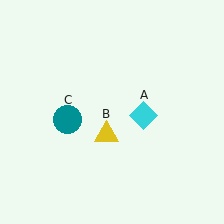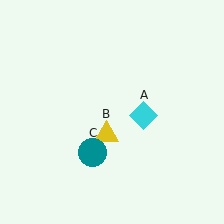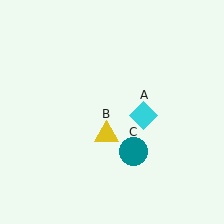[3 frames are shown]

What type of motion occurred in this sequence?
The teal circle (object C) rotated counterclockwise around the center of the scene.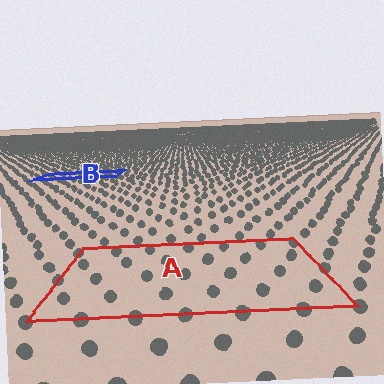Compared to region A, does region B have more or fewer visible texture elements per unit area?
Region B has more texture elements per unit area — they are packed more densely because it is farther away.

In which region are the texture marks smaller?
The texture marks are smaller in region B, because it is farther away.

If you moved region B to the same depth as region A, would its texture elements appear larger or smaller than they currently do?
They would appear larger. At a closer depth, the same texture elements are projected at a bigger on-screen size.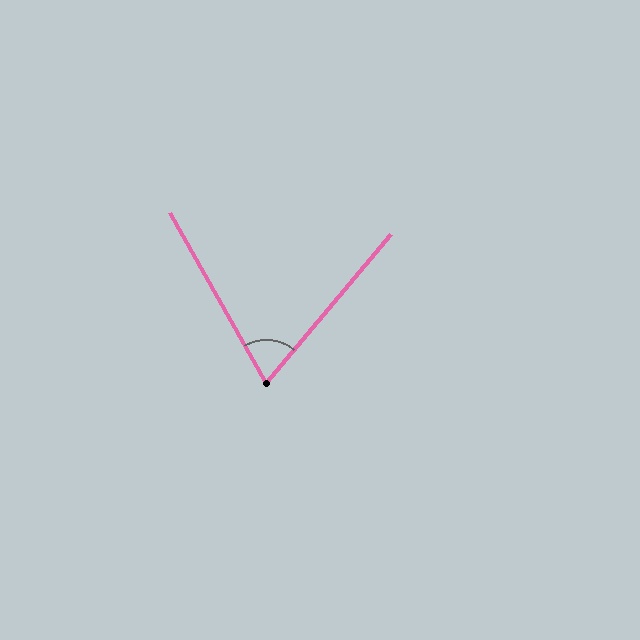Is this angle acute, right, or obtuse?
It is acute.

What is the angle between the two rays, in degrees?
Approximately 69 degrees.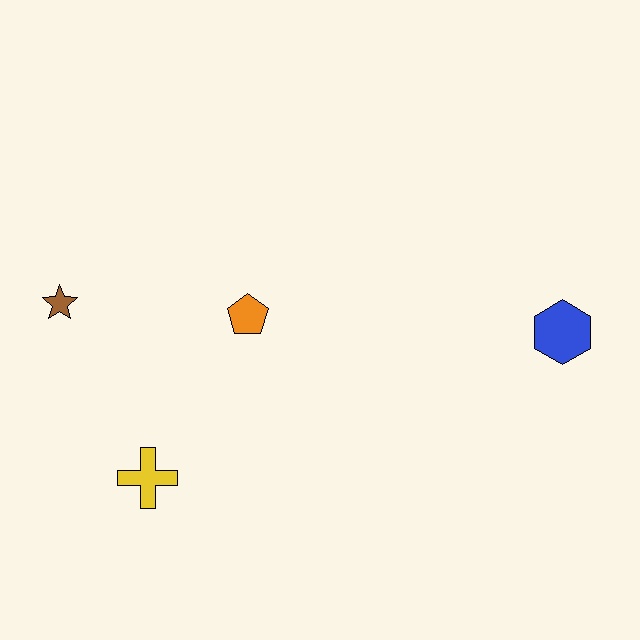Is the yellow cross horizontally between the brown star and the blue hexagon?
Yes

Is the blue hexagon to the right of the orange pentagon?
Yes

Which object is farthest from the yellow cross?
The blue hexagon is farthest from the yellow cross.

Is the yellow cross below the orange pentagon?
Yes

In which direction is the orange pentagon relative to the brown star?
The orange pentagon is to the right of the brown star.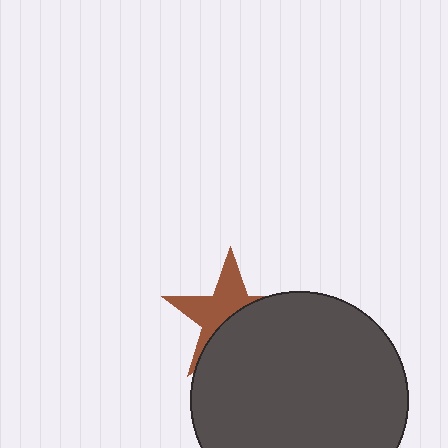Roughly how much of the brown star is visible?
About half of it is visible (roughly 49%).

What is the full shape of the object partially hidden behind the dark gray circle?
The partially hidden object is a brown star.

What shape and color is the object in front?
The object in front is a dark gray circle.